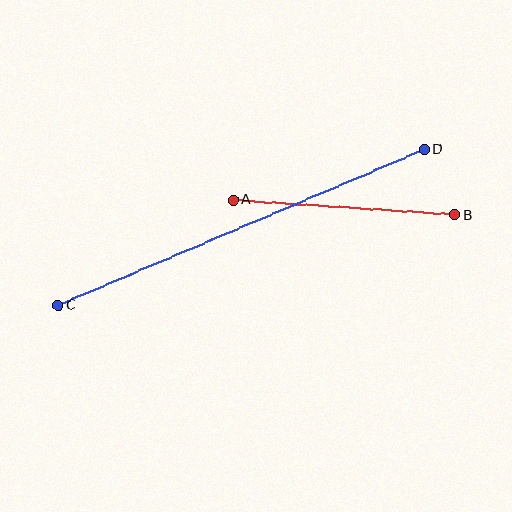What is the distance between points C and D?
The distance is approximately 398 pixels.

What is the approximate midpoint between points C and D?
The midpoint is at approximately (241, 227) pixels.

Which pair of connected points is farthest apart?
Points C and D are farthest apart.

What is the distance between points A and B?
The distance is approximately 221 pixels.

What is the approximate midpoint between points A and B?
The midpoint is at approximately (344, 207) pixels.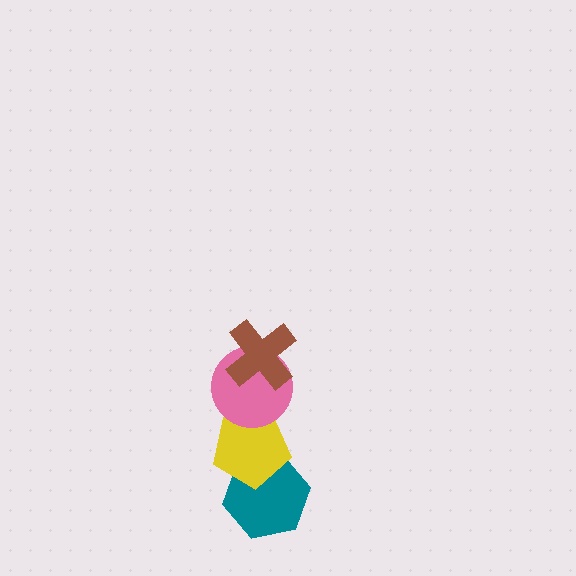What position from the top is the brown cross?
The brown cross is 1st from the top.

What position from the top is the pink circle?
The pink circle is 2nd from the top.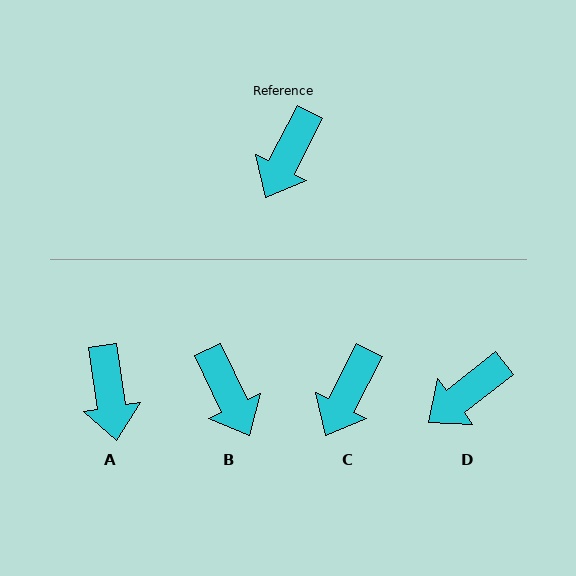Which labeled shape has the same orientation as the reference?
C.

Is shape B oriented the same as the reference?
No, it is off by about 53 degrees.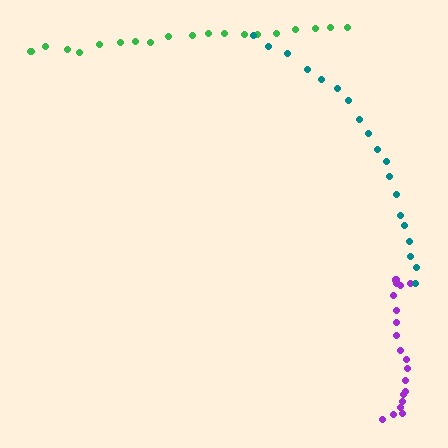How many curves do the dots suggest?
There are 3 distinct paths.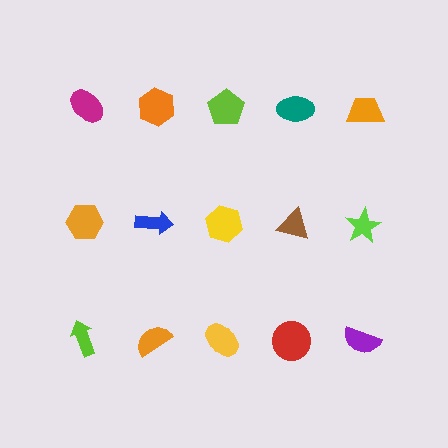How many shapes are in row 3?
5 shapes.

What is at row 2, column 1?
An orange hexagon.